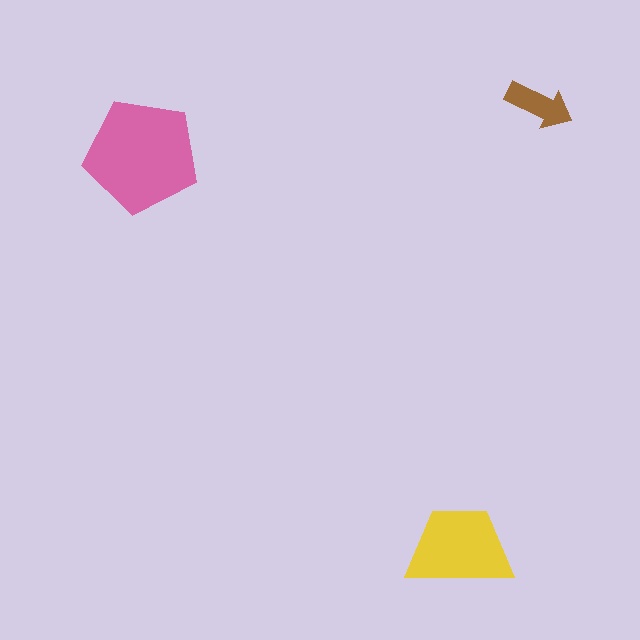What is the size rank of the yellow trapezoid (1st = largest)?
2nd.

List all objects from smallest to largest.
The brown arrow, the yellow trapezoid, the pink pentagon.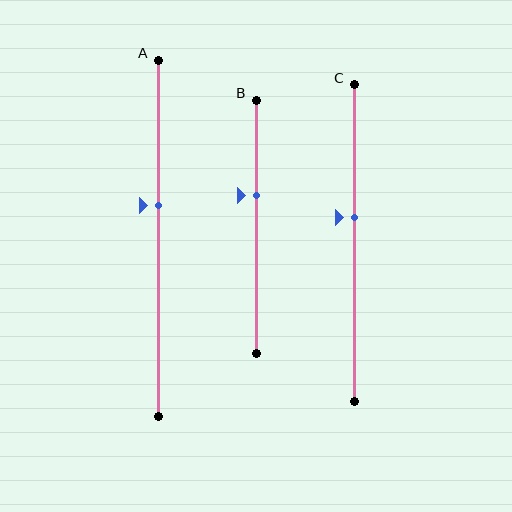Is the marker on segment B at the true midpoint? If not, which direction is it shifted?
No, the marker on segment B is shifted upward by about 12% of the segment length.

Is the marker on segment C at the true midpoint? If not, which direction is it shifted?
No, the marker on segment C is shifted upward by about 8% of the segment length.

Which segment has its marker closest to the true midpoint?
Segment C has its marker closest to the true midpoint.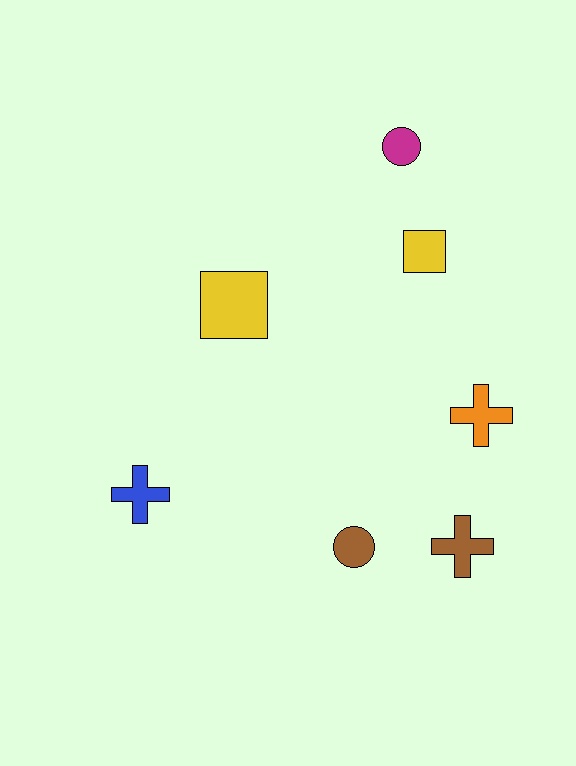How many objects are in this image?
There are 7 objects.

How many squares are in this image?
There are 2 squares.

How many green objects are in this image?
There are no green objects.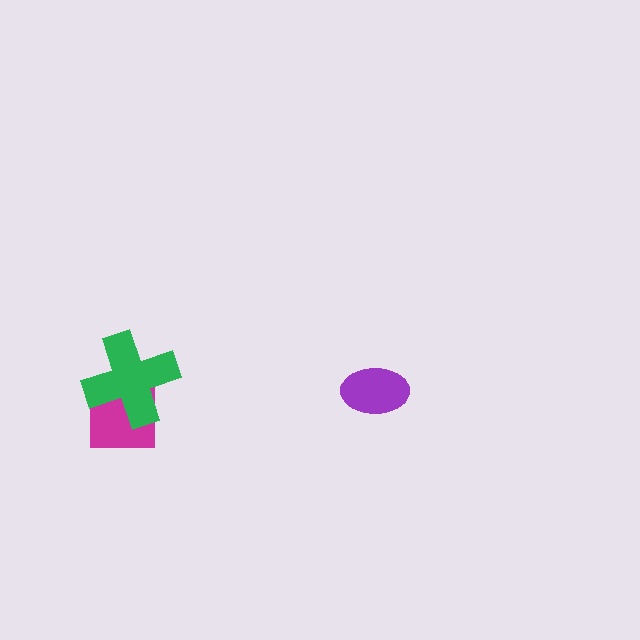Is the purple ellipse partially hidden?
No, no other shape covers it.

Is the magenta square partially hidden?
Yes, it is partially covered by another shape.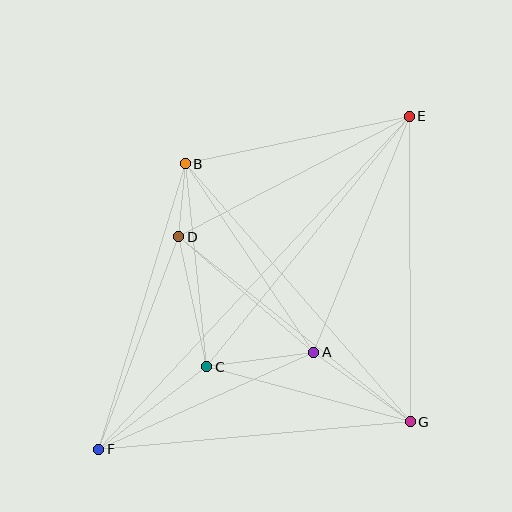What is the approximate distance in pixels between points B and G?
The distance between B and G is approximately 342 pixels.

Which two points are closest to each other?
Points B and D are closest to each other.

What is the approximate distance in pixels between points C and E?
The distance between C and E is approximately 322 pixels.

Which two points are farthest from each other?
Points E and F are farthest from each other.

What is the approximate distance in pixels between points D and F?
The distance between D and F is approximately 227 pixels.